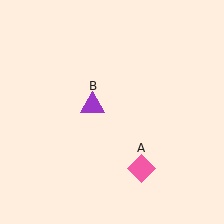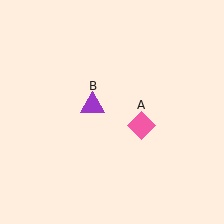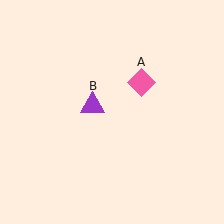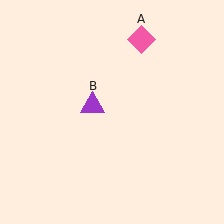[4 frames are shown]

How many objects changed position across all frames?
1 object changed position: pink diamond (object A).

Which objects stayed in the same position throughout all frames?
Purple triangle (object B) remained stationary.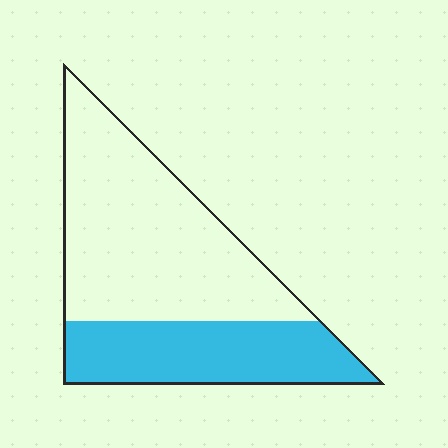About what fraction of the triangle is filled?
About three eighths (3/8).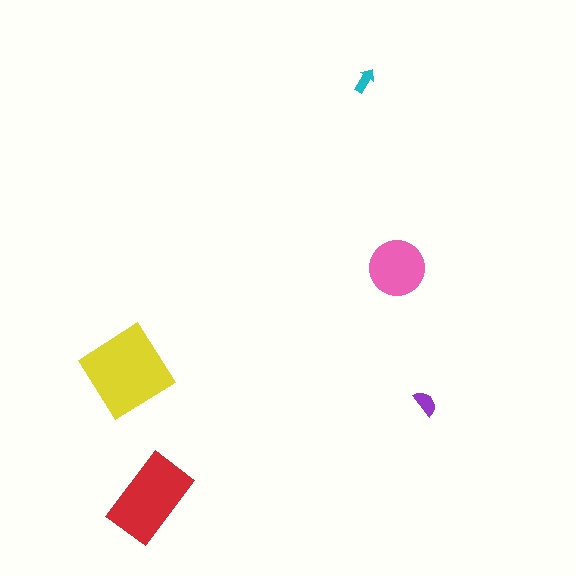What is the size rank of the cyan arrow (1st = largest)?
5th.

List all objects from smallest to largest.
The cyan arrow, the purple semicircle, the pink circle, the red rectangle, the yellow diamond.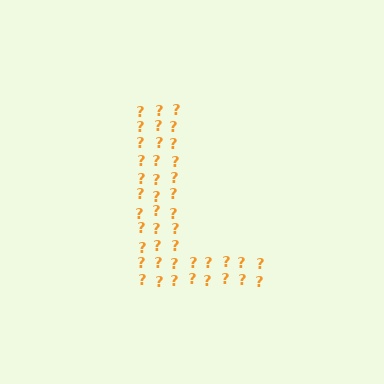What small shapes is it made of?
It is made of small question marks.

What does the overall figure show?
The overall figure shows the letter L.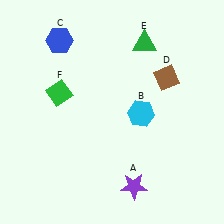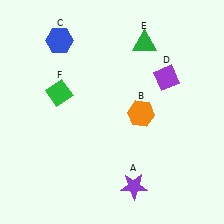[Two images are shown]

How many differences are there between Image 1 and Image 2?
There are 2 differences between the two images.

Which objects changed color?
B changed from cyan to orange. D changed from brown to purple.